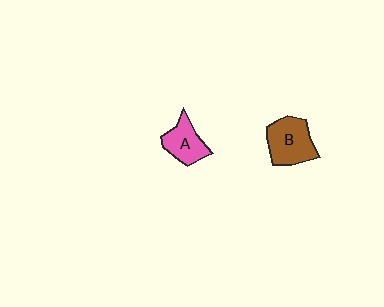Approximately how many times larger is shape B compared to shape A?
Approximately 1.3 times.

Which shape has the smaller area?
Shape A (pink).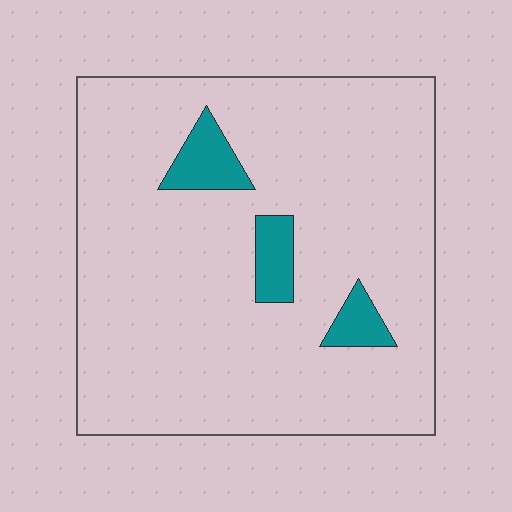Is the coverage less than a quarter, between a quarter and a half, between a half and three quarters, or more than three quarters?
Less than a quarter.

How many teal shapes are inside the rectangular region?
3.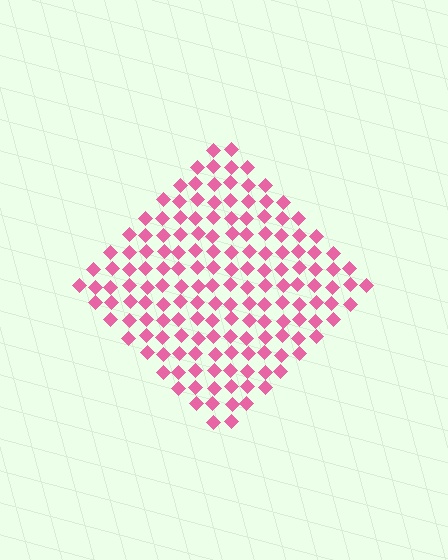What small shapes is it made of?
It is made of small diamonds.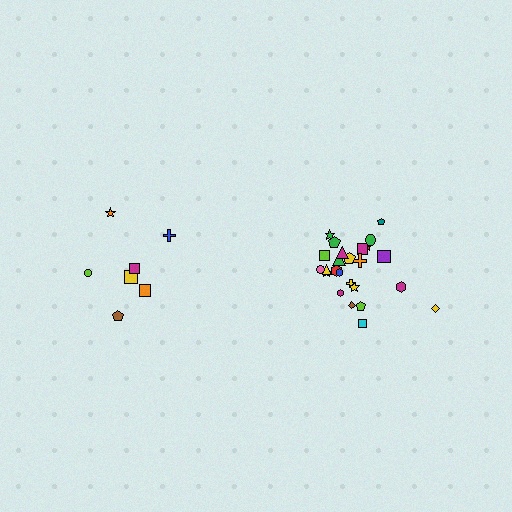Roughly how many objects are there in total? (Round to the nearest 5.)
Roughly 30 objects in total.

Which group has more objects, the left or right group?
The right group.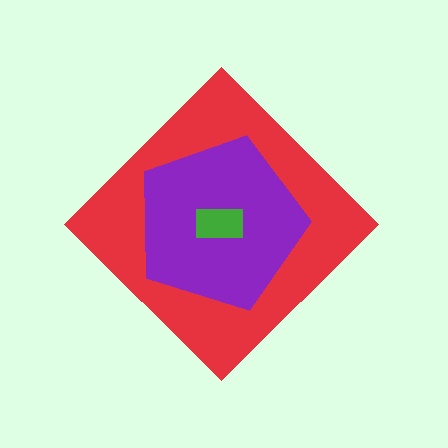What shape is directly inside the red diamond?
The purple pentagon.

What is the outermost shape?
The red diamond.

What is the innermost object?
The green rectangle.